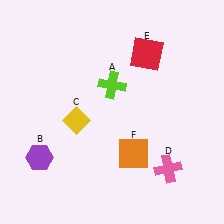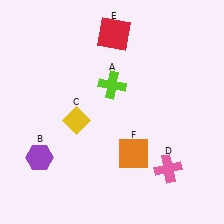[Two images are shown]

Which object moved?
The red square (E) moved left.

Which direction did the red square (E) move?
The red square (E) moved left.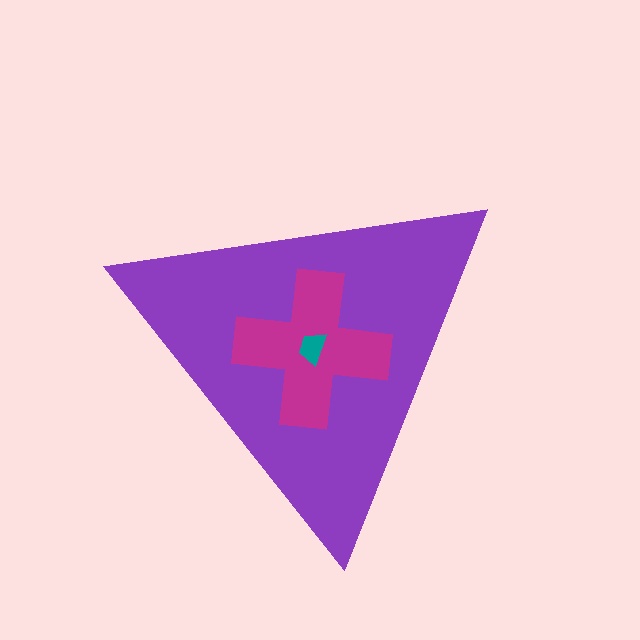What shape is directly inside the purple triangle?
The magenta cross.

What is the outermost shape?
The purple triangle.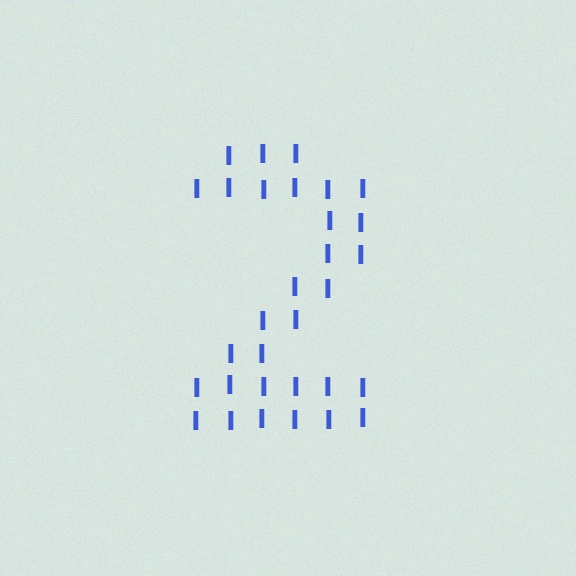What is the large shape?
The large shape is the digit 2.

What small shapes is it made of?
It is made of small letter I's.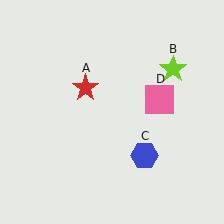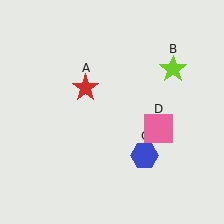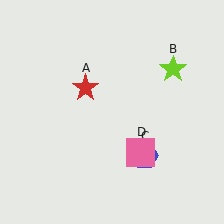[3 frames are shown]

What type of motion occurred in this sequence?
The pink square (object D) rotated clockwise around the center of the scene.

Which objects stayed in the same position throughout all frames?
Red star (object A) and lime star (object B) and blue hexagon (object C) remained stationary.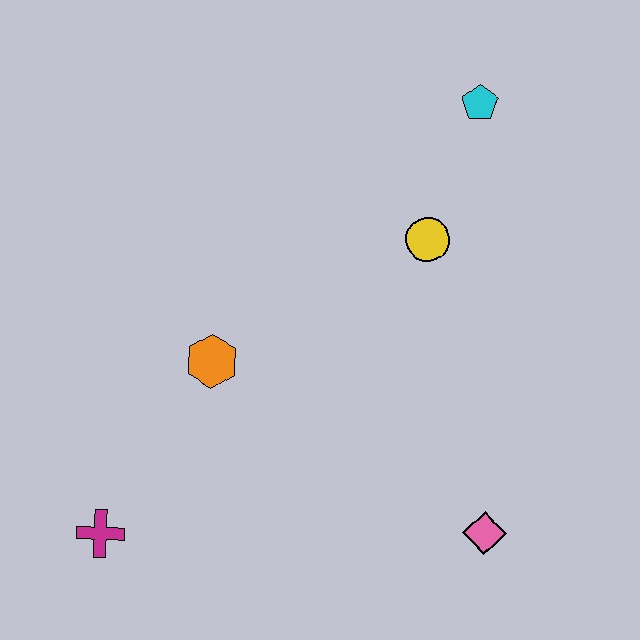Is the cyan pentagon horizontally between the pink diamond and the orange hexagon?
Yes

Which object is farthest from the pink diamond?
The cyan pentagon is farthest from the pink diamond.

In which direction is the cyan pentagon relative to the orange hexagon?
The cyan pentagon is above the orange hexagon.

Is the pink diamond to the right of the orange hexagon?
Yes